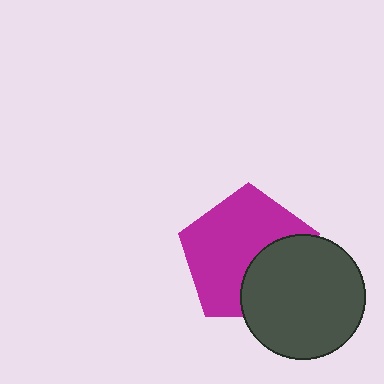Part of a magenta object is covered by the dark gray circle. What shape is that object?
It is a pentagon.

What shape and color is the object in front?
The object in front is a dark gray circle.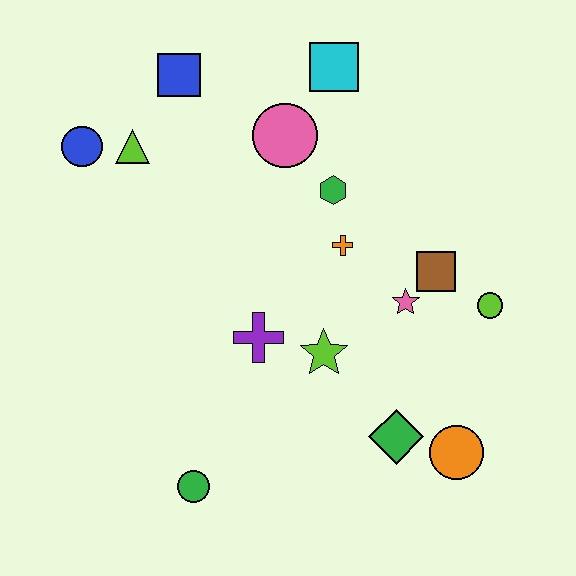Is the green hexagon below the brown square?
No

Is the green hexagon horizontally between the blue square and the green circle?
No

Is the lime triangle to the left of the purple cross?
Yes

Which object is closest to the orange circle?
The green diamond is closest to the orange circle.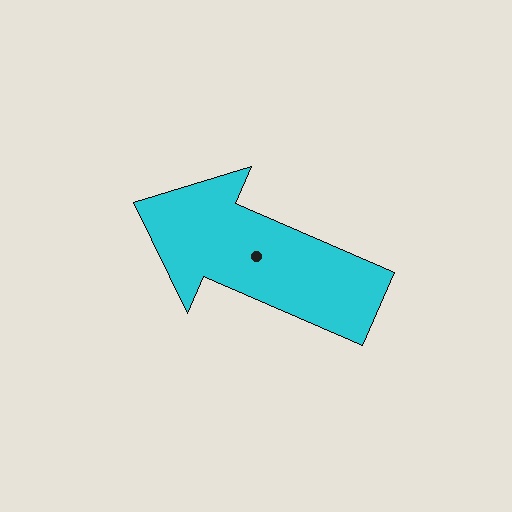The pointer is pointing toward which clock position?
Roughly 10 o'clock.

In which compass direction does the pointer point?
Northwest.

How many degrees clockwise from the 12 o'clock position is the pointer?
Approximately 293 degrees.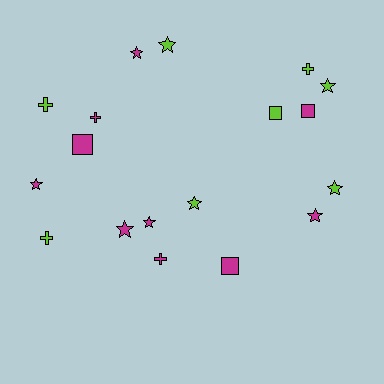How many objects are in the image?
There are 18 objects.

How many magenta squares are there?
There are 3 magenta squares.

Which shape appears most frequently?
Star, with 9 objects.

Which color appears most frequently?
Magenta, with 10 objects.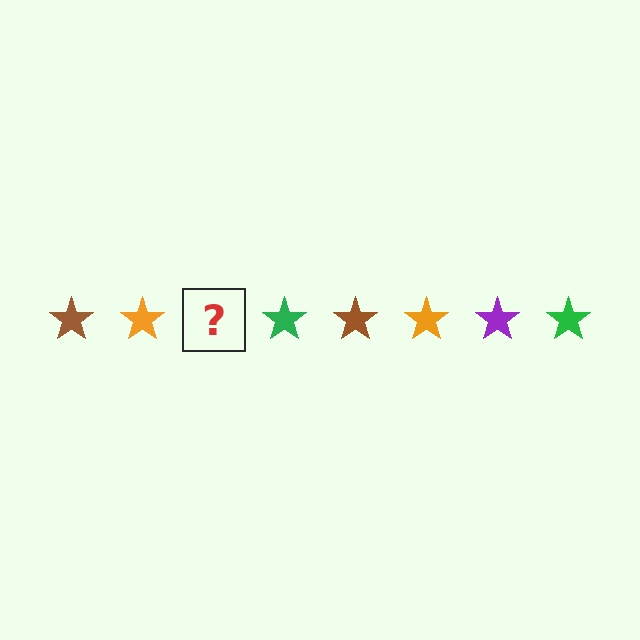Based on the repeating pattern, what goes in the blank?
The blank should be a purple star.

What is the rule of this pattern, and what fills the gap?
The rule is that the pattern cycles through brown, orange, purple, green stars. The gap should be filled with a purple star.